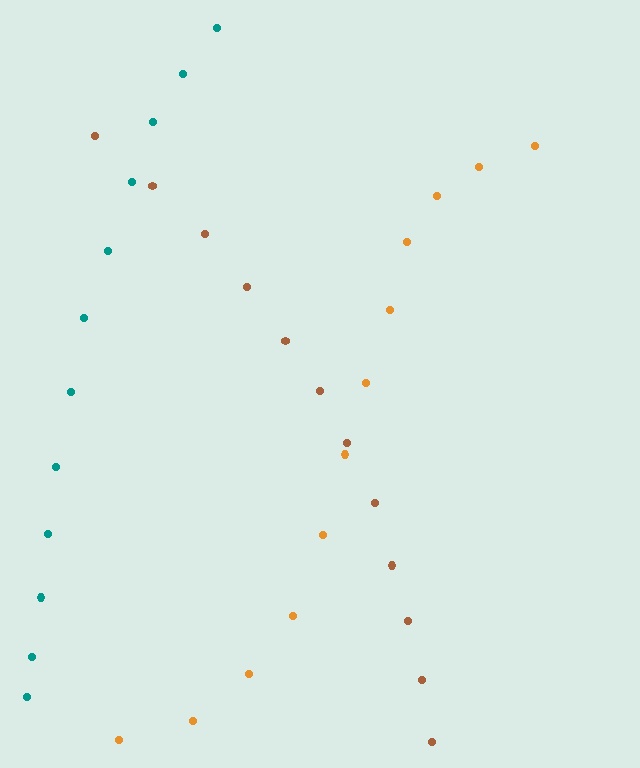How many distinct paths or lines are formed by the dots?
There are 3 distinct paths.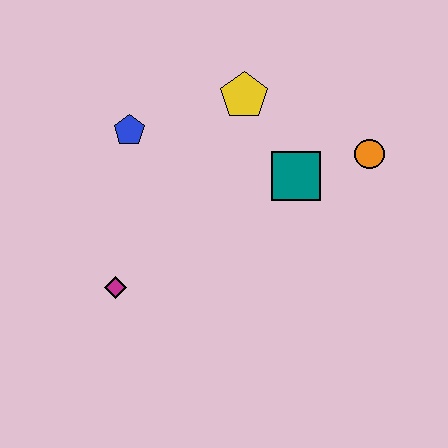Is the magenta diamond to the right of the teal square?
No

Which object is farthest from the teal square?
The magenta diamond is farthest from the teal square.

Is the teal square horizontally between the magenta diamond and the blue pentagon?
No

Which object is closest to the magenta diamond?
The blue pentagon is closest to the magenta diamond.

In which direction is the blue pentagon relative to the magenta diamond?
The blue pentagon is above the magenta diamond.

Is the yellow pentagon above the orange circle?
Yes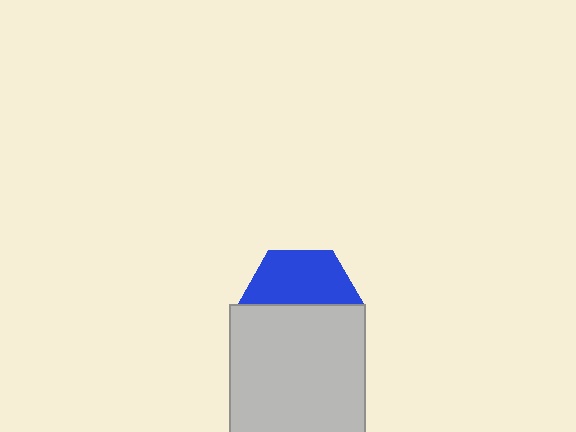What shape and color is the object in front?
The object in front is a light gray square.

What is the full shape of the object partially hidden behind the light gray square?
The partially hidden object is a blue hexagon.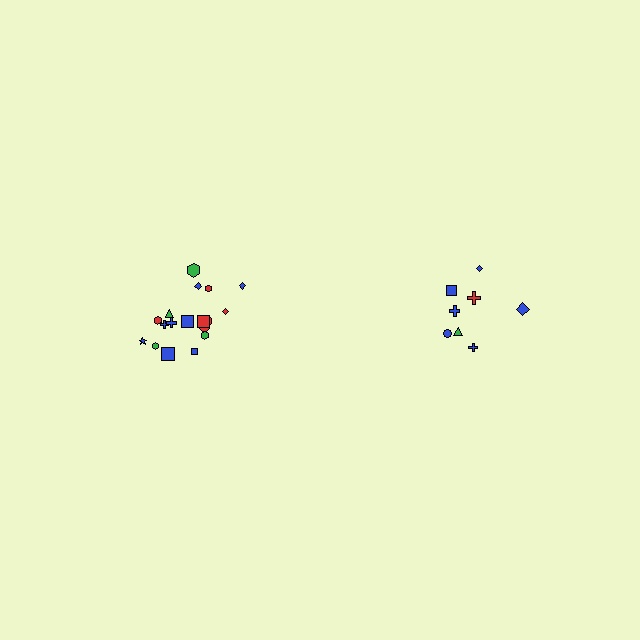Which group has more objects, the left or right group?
The left group.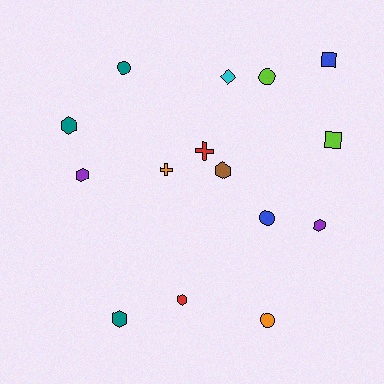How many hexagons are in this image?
There are 6 hexagons.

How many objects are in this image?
There are 15 objects.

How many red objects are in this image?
There are 2 red objects.